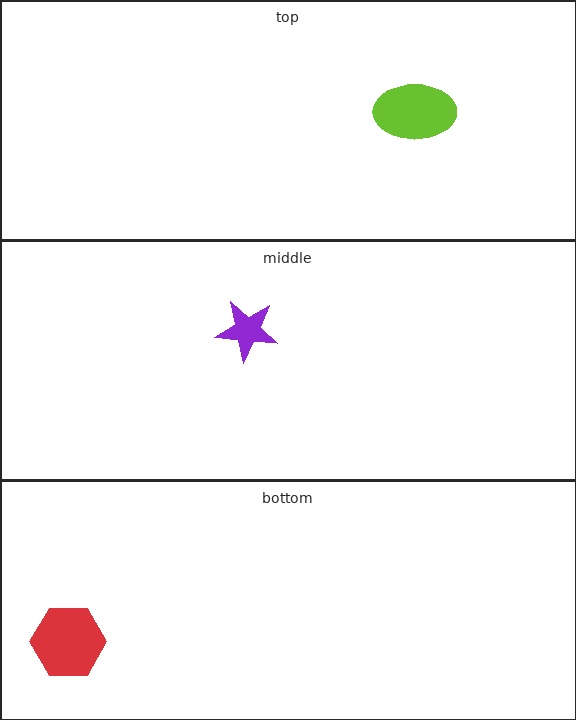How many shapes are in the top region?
1.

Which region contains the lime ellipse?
The top region.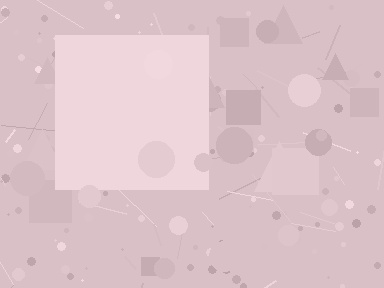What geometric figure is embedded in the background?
A square is embedded in the background.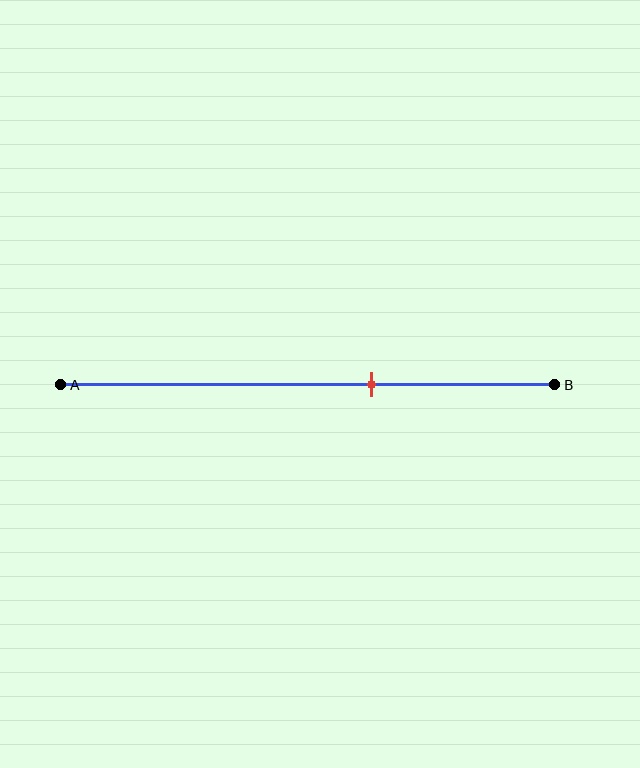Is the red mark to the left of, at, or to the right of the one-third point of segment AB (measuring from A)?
The red mark is to the right of the one-third point of segment AB.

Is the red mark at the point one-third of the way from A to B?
No, the mark is at about 65% from A, not at the 33% one-third point.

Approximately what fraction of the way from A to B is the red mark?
The red mark is approximately 65% of the way from A to B.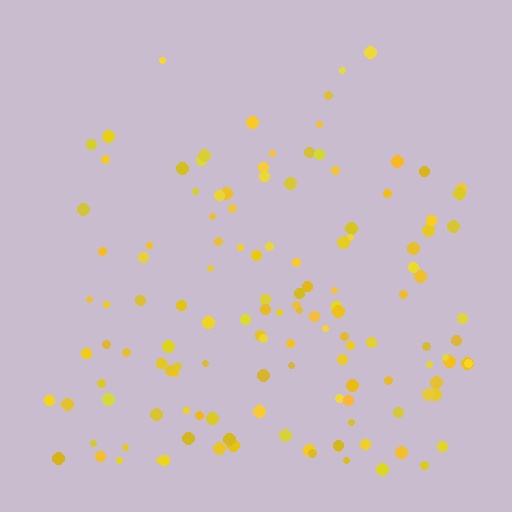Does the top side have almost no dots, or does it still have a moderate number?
Still a moderate number, just noticeably fewer than the bottom.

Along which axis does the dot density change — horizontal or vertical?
Vertical.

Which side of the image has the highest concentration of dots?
The bottom.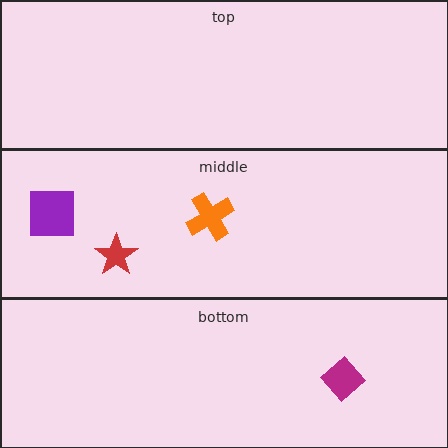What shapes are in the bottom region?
The magenta diamond.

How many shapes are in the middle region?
3.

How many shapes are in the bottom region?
1.